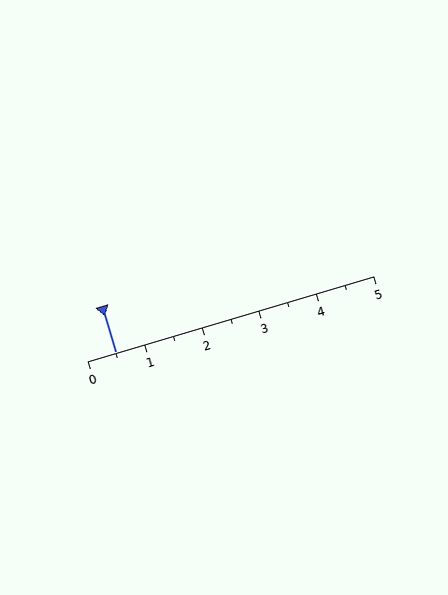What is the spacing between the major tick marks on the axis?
The major ticks are spaced 1 apart.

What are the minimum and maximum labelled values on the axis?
The axis runs from 0 to 5.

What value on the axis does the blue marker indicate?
The marker indicates approximately 0.5.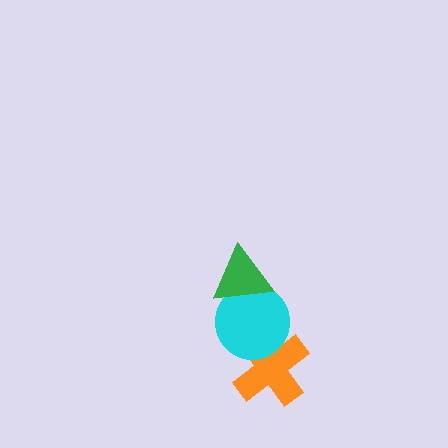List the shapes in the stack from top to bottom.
From top to bottom: the green triangle, the cyan circle, the orange cross.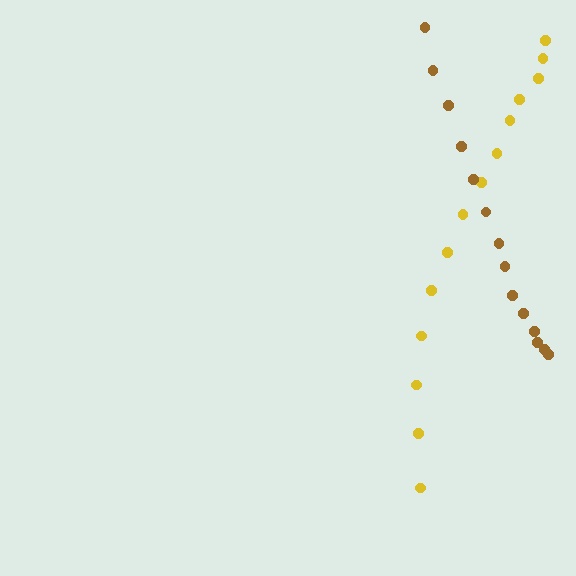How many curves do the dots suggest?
There are 2 distinct paths.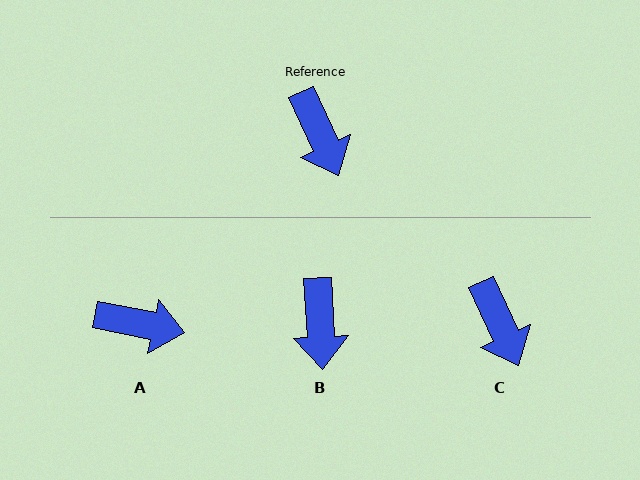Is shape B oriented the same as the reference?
No, it is off by about 21 degrees.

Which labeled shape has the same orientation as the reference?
C.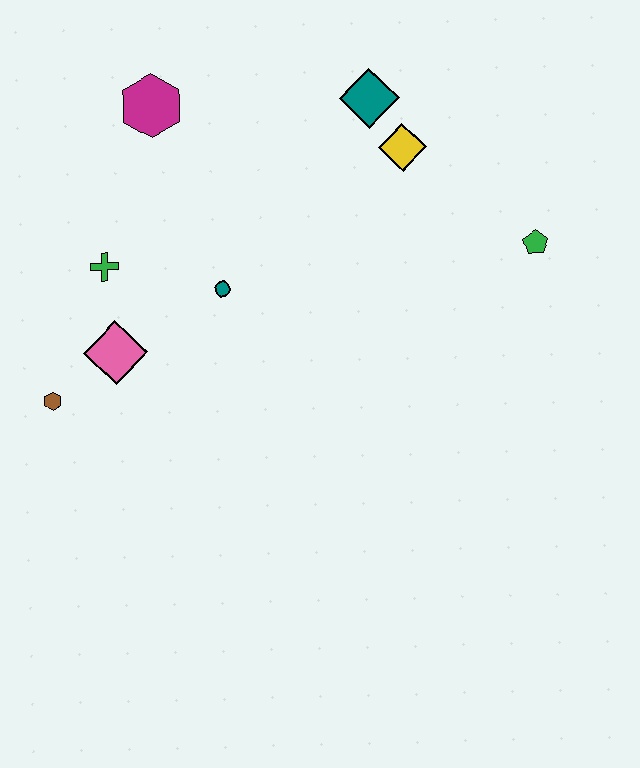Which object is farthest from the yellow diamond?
The brown hexagon is farthest from the yellow diamond.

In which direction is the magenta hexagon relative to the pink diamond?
The magenta hexagon is above the pink diamond.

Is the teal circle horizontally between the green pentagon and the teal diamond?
No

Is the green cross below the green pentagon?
Yes